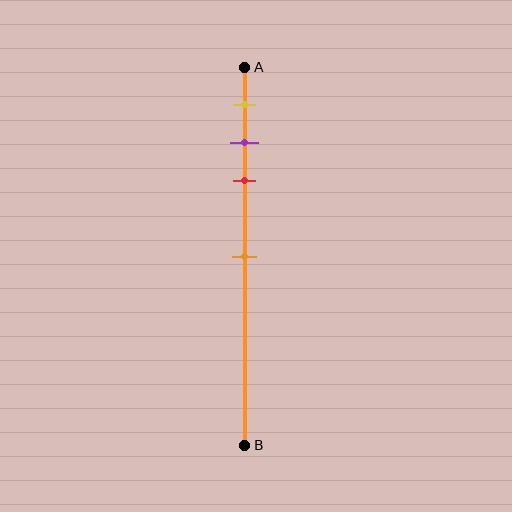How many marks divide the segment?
There are 4 marks dividing the segment.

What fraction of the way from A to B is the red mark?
The red mark is approximately 30% (0.3) of the way from A to B.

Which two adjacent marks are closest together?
The purple and red marks are the closest adjacent pair.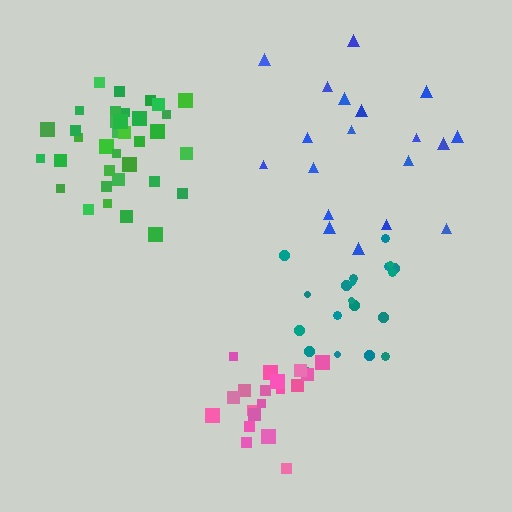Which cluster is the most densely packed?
Green.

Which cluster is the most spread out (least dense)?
Blue.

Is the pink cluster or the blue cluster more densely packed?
Pink.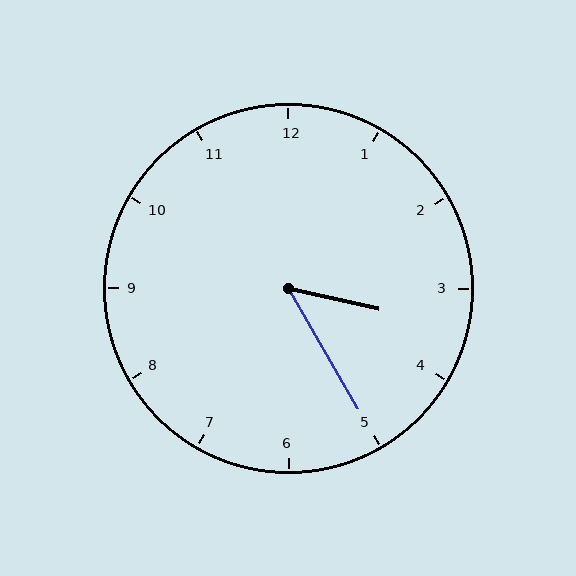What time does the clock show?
3:25.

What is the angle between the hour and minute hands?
Approximately 48 degrees.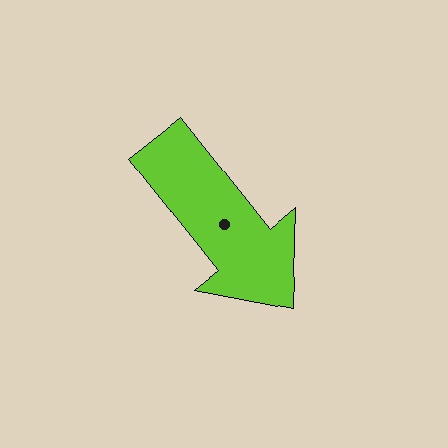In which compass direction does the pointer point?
Southeast.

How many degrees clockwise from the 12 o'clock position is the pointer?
Approximately 141 degrees.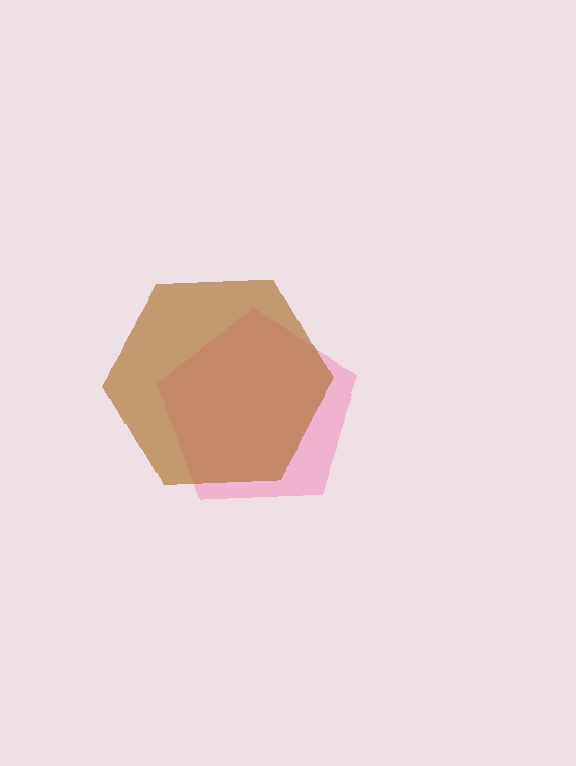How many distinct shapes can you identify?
There are 2 distinct shapes: a pink pentagon, a brown hexagon.